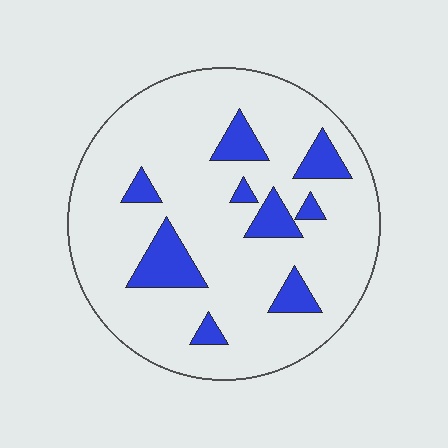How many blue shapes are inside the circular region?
9.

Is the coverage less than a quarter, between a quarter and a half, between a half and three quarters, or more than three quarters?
Less than a quarter.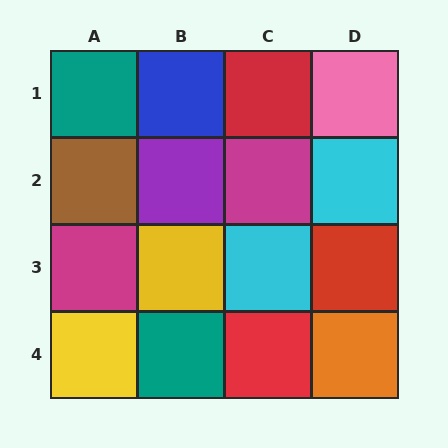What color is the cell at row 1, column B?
Blue.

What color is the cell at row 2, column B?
Purple.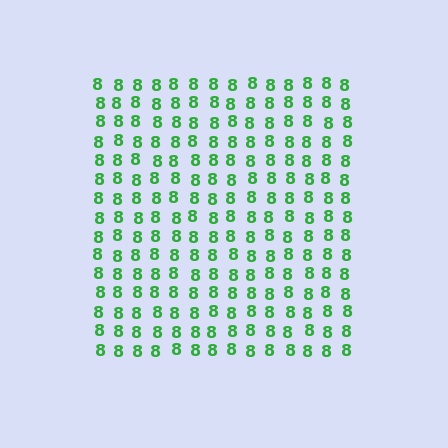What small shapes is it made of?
It is made of small digit 8's.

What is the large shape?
The large shape is a square.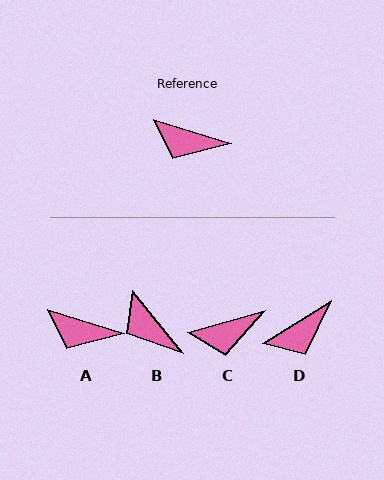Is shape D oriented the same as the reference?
No, it is off by about 49 degrees.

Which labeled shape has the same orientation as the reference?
A.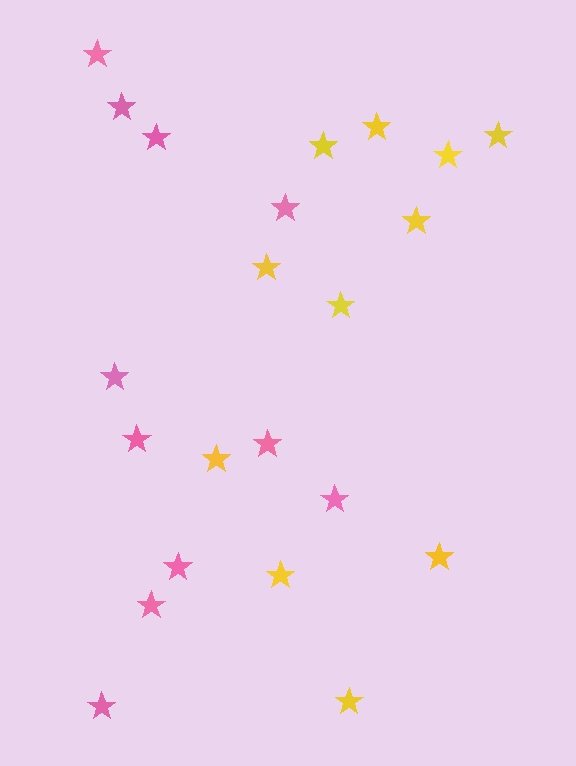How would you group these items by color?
There are 2 groups: one group of yellow stars (11) and one group of pink stars (11).